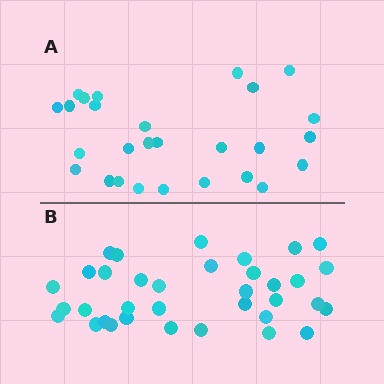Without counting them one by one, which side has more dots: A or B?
Region B (the bottom region) has more dots.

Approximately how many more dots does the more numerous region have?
Region B has roughly 8 or so more dots than region A.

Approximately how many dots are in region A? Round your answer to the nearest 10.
About 30 dots. (The exact count is 27, which rounds to 30.)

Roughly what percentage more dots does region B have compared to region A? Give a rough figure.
About 30% more.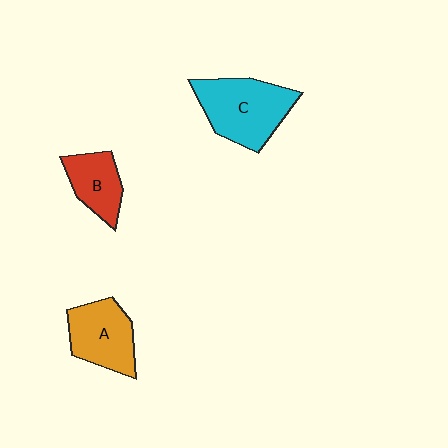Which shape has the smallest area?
Shape B (red).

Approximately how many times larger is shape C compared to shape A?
Approximately 1.3 times.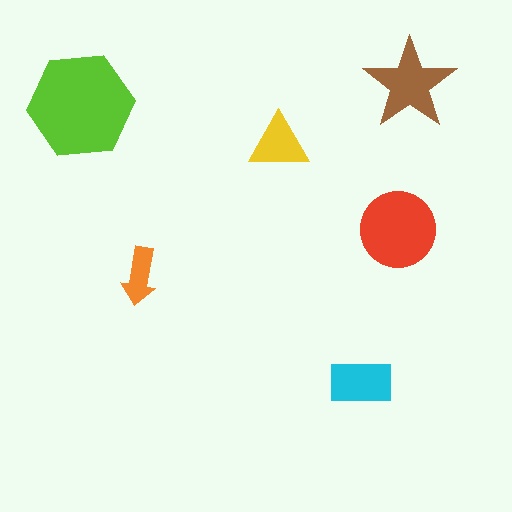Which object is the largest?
The lime hexagon.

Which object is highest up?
The brown star is topmost.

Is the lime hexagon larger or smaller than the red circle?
Larger.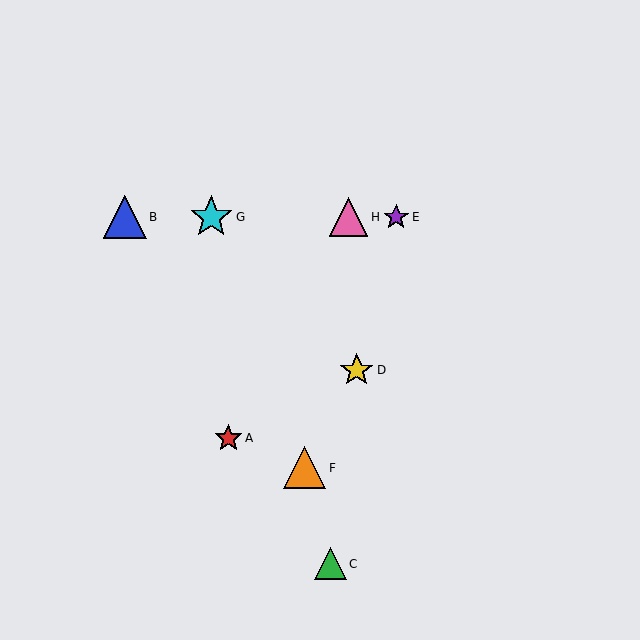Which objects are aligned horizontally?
Objects B, E, G, H are aligned horizontally.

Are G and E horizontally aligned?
Yes, both are at y≈217.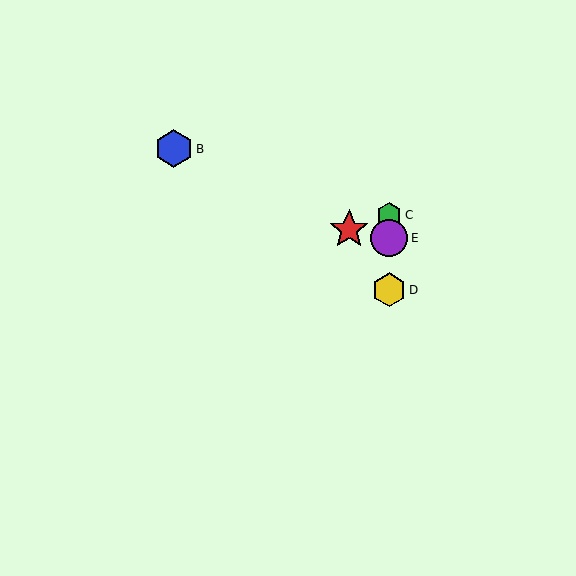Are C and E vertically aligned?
Yes, both are at x≈389.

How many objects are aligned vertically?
3 objects (C, D, E) are aligned vertically.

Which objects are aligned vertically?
Objects C, D, E are aligned vertically.